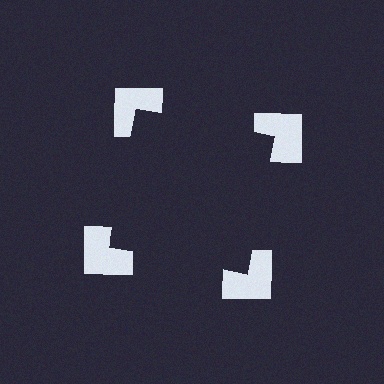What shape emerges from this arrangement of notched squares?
An illusory square — its edges are inferred from the aligned wedge cuts in the notched squares, not physically drawn.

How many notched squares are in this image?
There are 4 — one at each vertex of the illusory square.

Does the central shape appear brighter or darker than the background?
It typically appears slightly darker than the background, even though no actual brightness change is drawn.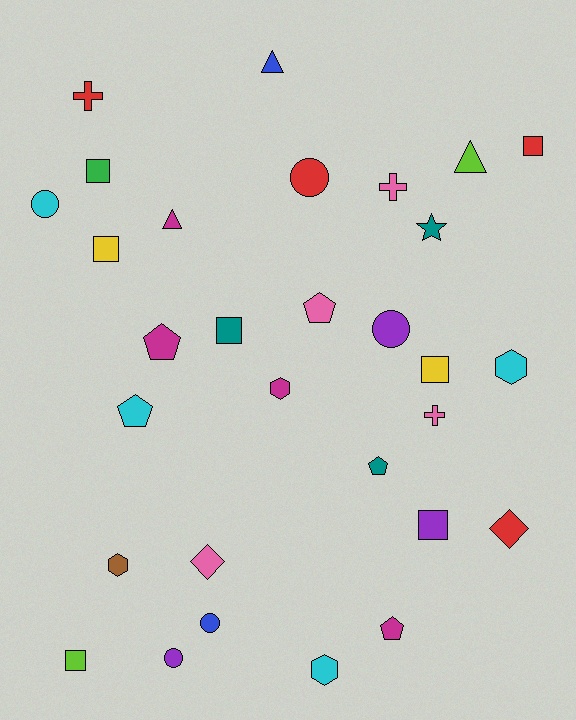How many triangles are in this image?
There are 3 triangles.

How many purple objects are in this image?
There are 3 purple objects.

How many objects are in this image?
There are 30 objects.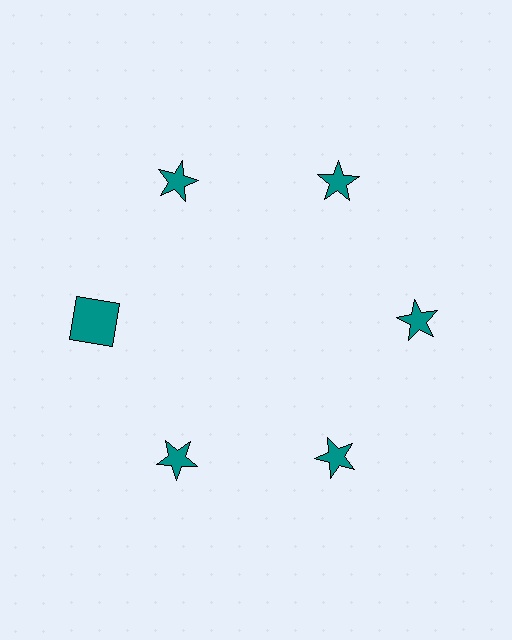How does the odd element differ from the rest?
It has a different shape: square instead of star.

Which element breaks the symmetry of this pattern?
The teal square at roughly the 9 o'clock position breaks the symmetry. All other shapes are teal stars.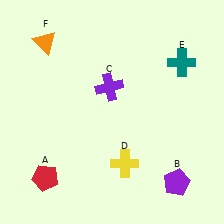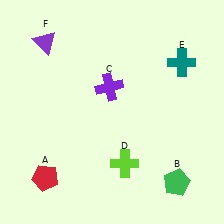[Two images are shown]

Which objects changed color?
B changed from purple to green. D changed from yellow to lime. F changed from orange to purple.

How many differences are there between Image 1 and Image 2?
There are 3 differences between the two images.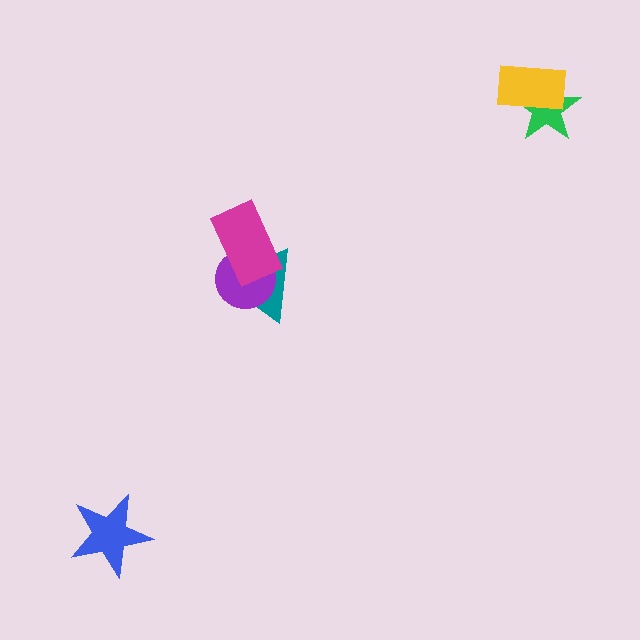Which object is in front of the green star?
The yellow rectangle is in front of the green star.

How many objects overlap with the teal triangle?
2 objects overlap with the teal triangle.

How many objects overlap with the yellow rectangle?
1 object overlaps with the yellow rectangle.